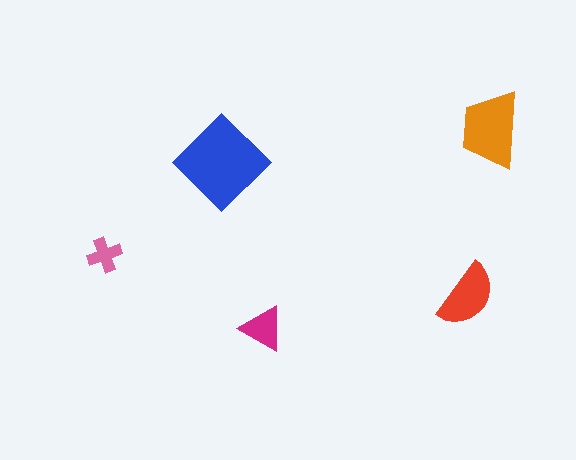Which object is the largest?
The blue diamond.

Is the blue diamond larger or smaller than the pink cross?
Larger.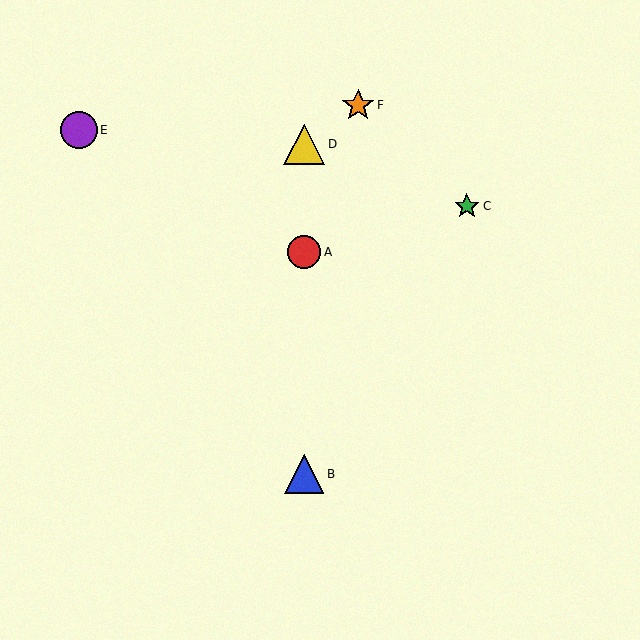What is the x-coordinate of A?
Object A is at x≈304.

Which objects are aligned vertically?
Objects A, B, D are aligned vertically.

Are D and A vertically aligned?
Yes, both are at x≈304.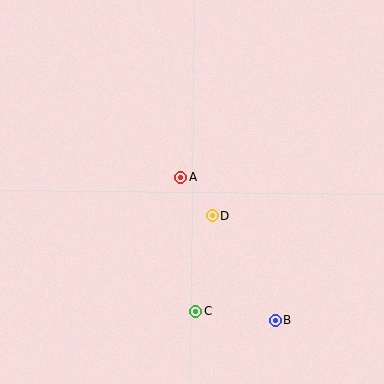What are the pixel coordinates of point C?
Point C is at (195, 311).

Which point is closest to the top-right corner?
Point A is closest to the top-right corner.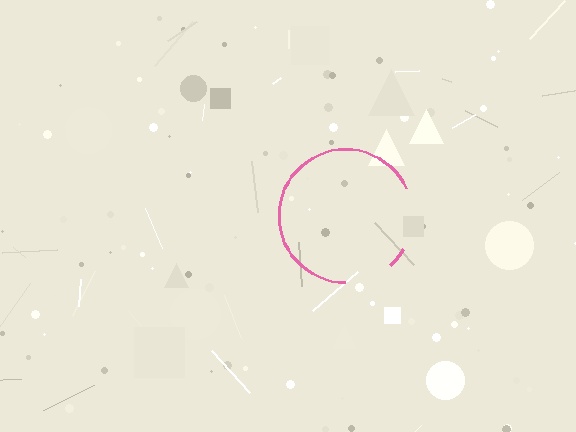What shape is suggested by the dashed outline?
The dashed outline suggests a circle.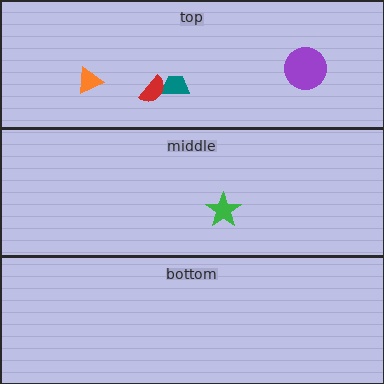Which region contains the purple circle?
The top region.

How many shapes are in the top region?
4.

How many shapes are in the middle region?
1.